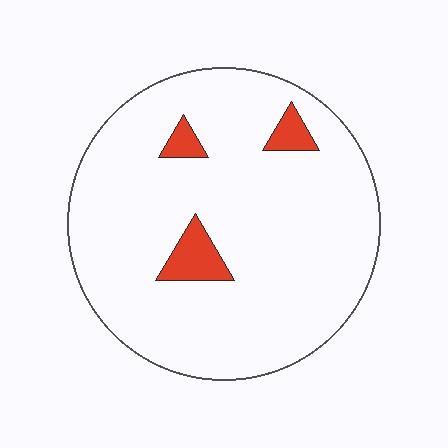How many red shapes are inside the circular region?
3.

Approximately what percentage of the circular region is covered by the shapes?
Approximately 5%.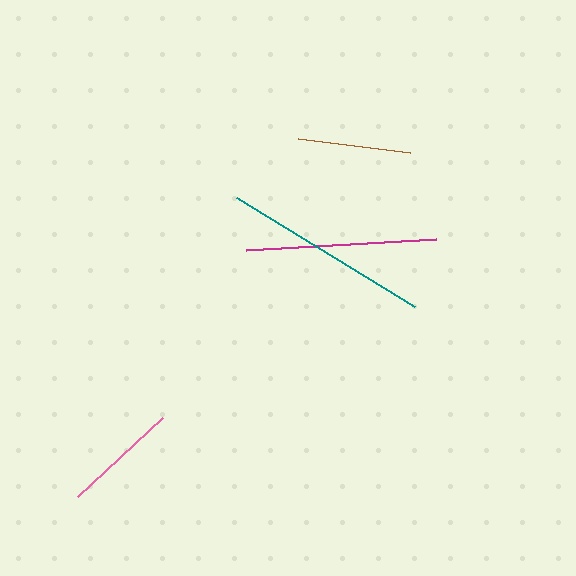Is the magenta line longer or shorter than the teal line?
The teal line is longer than the magenta line.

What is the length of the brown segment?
The brown segment is approximately 113 pixels long.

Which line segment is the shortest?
The brown line is the shortest at approximately 113 pixels.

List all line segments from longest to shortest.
From longest to shortest: teal, magenta, pink, brown.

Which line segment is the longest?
The teal line is the longest at approximately 209 pixels.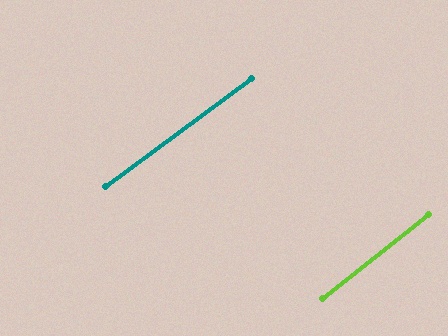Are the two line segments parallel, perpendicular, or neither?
Parallel — their directions differ by only 1.8°.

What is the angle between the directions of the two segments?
Approximately 2 degrees.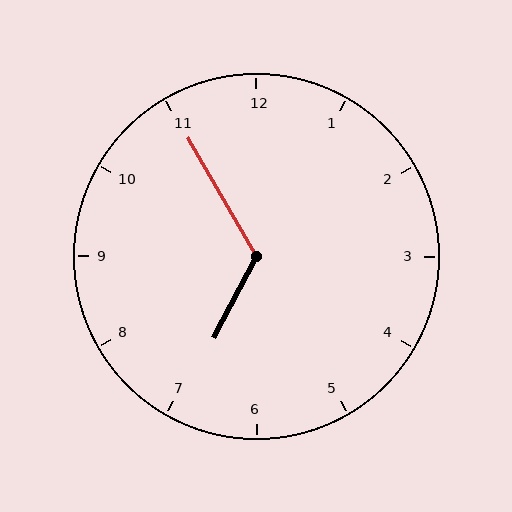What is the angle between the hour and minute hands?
Approximately 122 degrees.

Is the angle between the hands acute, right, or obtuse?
It is obtuse.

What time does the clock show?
6:55.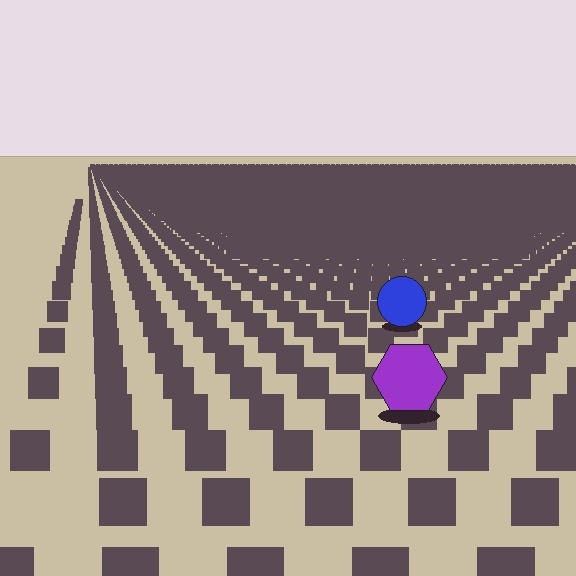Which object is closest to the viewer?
The purple hexagon is closest. The texture marks near it are larger and more spread out.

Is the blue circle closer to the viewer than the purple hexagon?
No. The purple hexagon is closer — you can tell from the texture gradient: the ground texture is coarser near it.